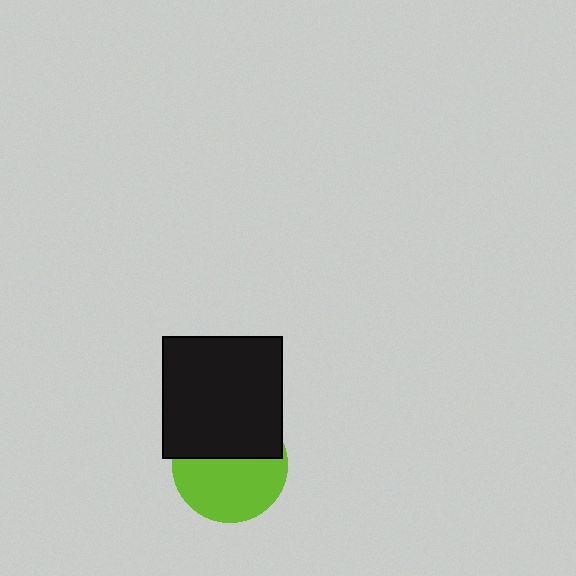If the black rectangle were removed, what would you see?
You would see the complete lime circle.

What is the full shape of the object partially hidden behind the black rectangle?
The partially hidden object is a lime circle.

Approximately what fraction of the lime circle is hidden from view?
Roughly 43% of the lime circle is hidden behind the black rectangle.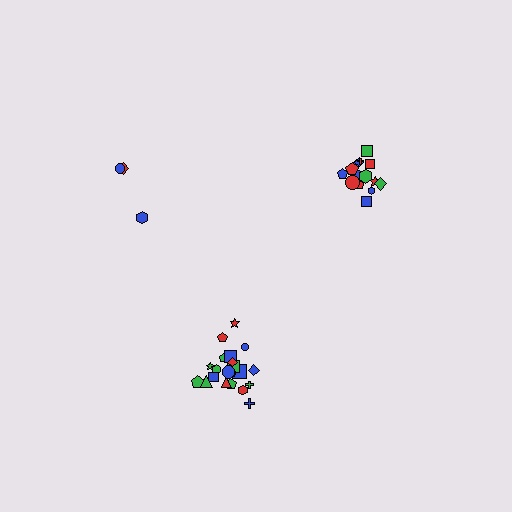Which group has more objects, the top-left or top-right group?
The top-right group.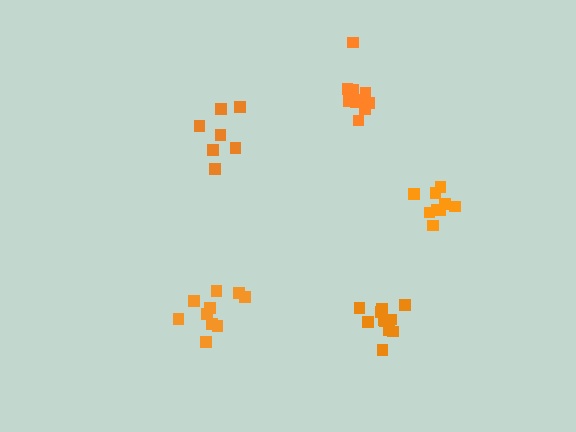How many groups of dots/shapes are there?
There are 5 groups.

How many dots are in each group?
Group 1: 9 dots, Group 2: 11 dots, Group 3: 7 dots, Group 4: 11 dots, Group 5: 10 dots (48 total).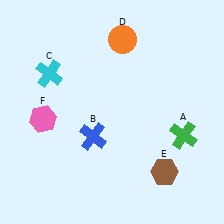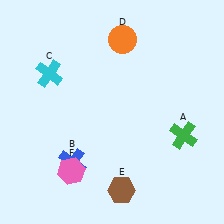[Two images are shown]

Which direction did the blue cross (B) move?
The blue cross (B) moved down.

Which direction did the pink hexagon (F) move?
The pink hexagon (F) moved down.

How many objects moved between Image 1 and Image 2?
3 objects moved between the two images.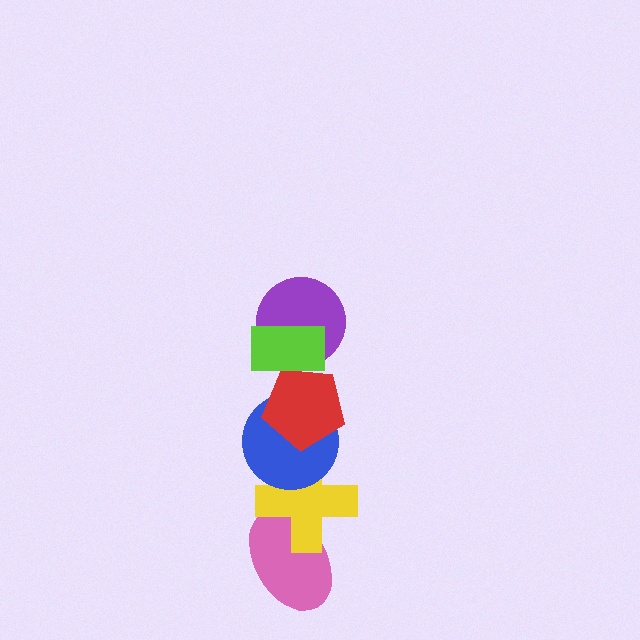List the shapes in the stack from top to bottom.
From top to bottom: the lime rectangle, the purple circle, the red pentagon, the blue circle, the yellow cross, the pink ellipse.